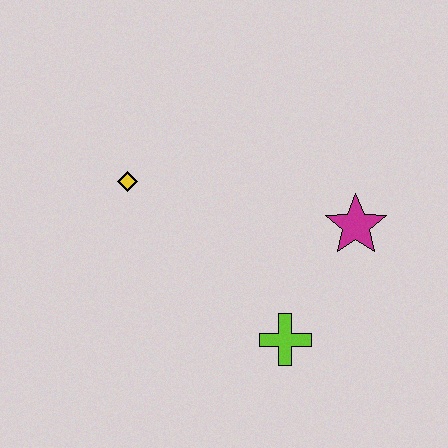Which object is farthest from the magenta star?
The yellow diamond is farthest from the magenta star.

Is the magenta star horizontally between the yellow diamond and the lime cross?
No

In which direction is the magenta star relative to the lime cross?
The magenta star is above the lime cross.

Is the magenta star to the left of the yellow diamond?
No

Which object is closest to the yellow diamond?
The lime cross is closest to the yellow diamond.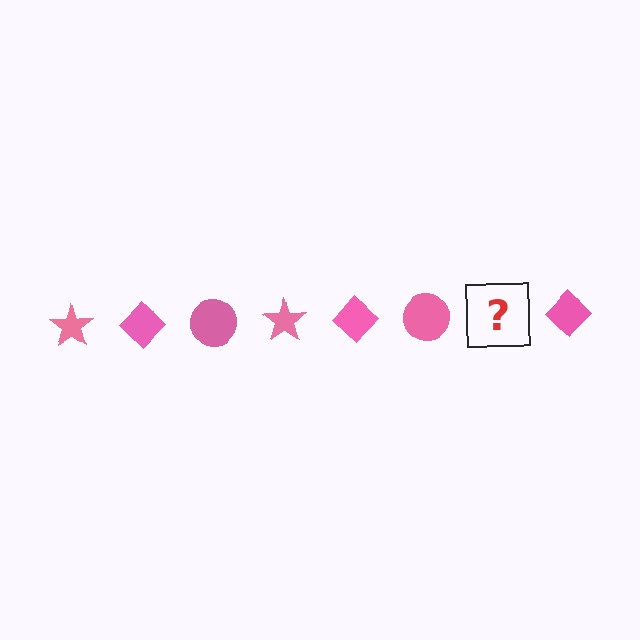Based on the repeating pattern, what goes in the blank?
The blank should be a pink star.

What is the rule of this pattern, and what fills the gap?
The rule is that the pattern cycles through star, diamond, circle shapes in pink. The gap should be filled with a pink star.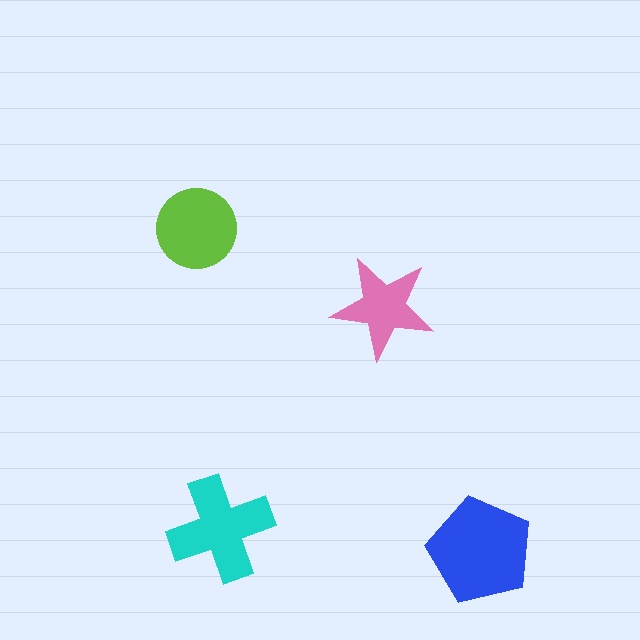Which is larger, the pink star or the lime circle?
The lime circle.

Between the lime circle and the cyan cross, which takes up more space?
The cyan cross.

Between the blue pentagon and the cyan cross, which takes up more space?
The blue pentagon.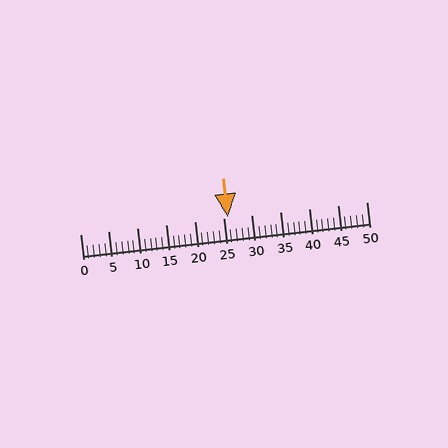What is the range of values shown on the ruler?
The ruler shows values from 0 to 50.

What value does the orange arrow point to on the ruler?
The orange arrow points to approximately 26.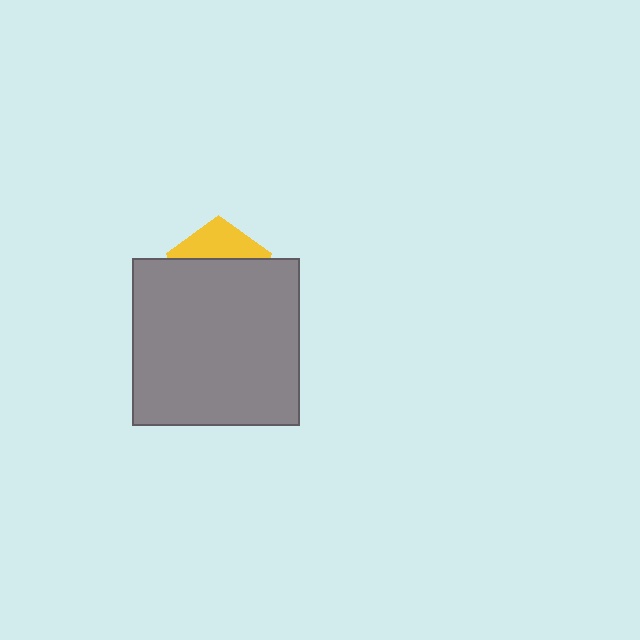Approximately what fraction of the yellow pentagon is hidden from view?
Roughly 67% of the yellow pentagon is hidden behind the gray square.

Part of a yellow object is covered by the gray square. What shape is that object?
It is a pentagon.